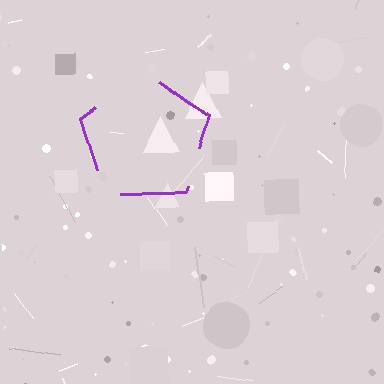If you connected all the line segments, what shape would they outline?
They would outline a pentagon.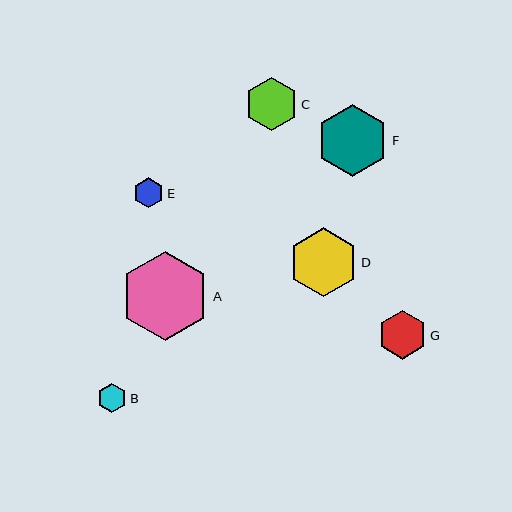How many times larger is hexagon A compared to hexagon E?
Hexagon A is approximately 3.0 times the size of hexagon E.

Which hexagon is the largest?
Hexagon A is the largest with a size of approximately 89 pixels.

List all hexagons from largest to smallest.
From largest to smallest: A, F, D, C, G, E, B.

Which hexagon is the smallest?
Hexagon B is the smallest with a size of approximately 30 pixels.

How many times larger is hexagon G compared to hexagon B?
Hexagon G is approximately 1.7 times the size of hexagon B.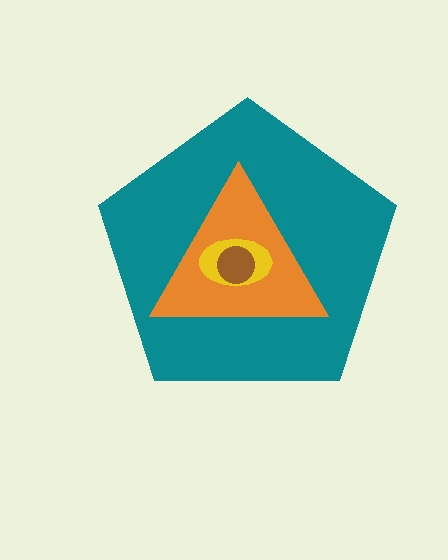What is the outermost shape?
The teal pentagon.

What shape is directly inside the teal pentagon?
The orange triangle.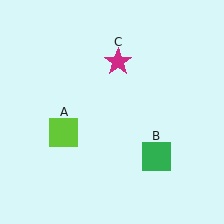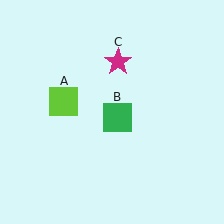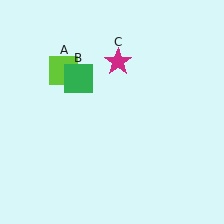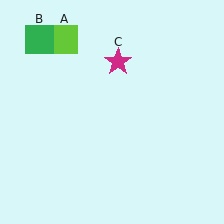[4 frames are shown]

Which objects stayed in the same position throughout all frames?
Magenta star (object C) remained stationary.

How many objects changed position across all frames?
2 objects changed position: lime square (object A), green square (object B).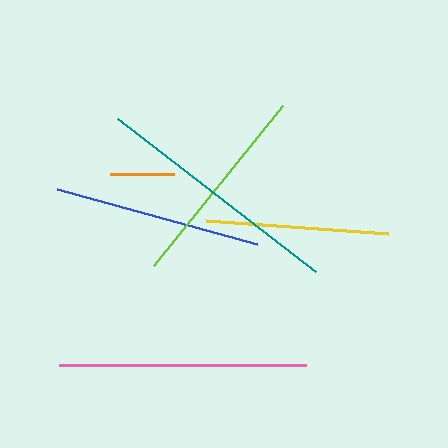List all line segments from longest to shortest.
From longest to shortest: teal, pink, blue, lime, yellow, orange.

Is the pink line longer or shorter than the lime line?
The pink line is longer than the lime line.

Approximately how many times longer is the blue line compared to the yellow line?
The blue line is approximately 1.1 times the length of the yellow line.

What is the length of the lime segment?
The lime segment is approximately 206 pixels long.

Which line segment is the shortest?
The orange line is the shortest at approximately 65 pixels.